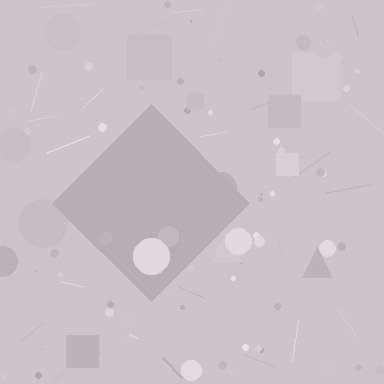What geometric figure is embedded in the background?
A diamond is embedded in the background.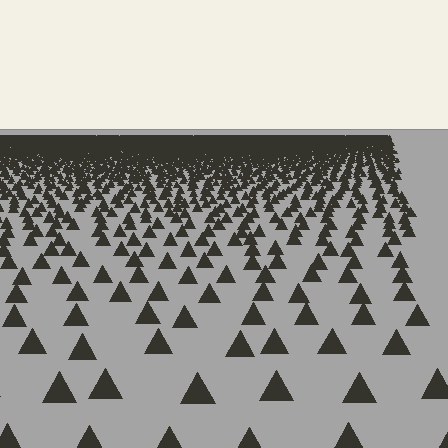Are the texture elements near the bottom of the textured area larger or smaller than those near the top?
Larger. Near the bottom, elements are closer to the viewer and appear at a bigger on-screen size.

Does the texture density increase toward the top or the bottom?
Density increases toward the top.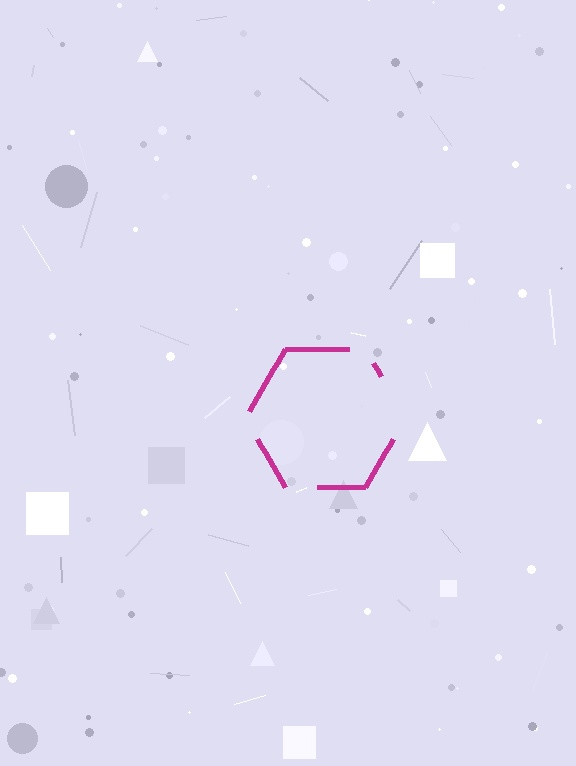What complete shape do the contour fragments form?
The contour fragments form a hexagon.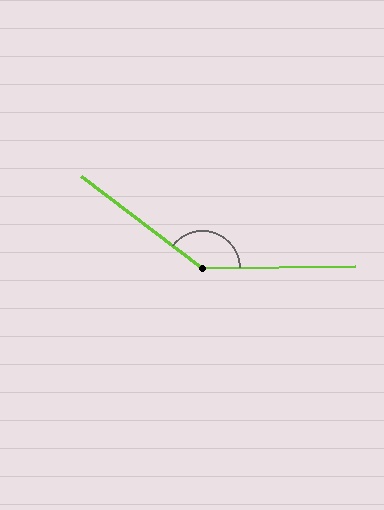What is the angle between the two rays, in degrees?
Approximately 142 degrees.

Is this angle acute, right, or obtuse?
It is obtuse.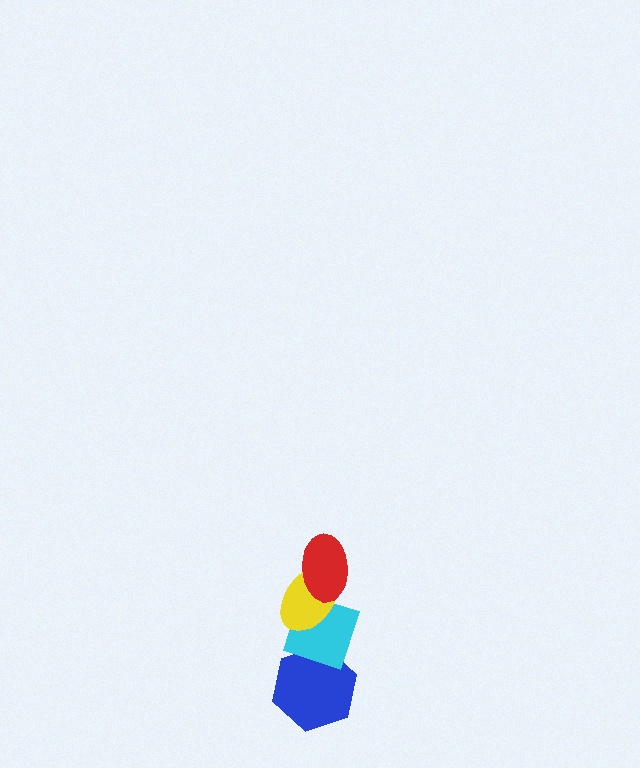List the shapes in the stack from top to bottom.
From top to bottom: the red ellipse, the yellow ellipse, the cyan diamond, the blue hexagon.